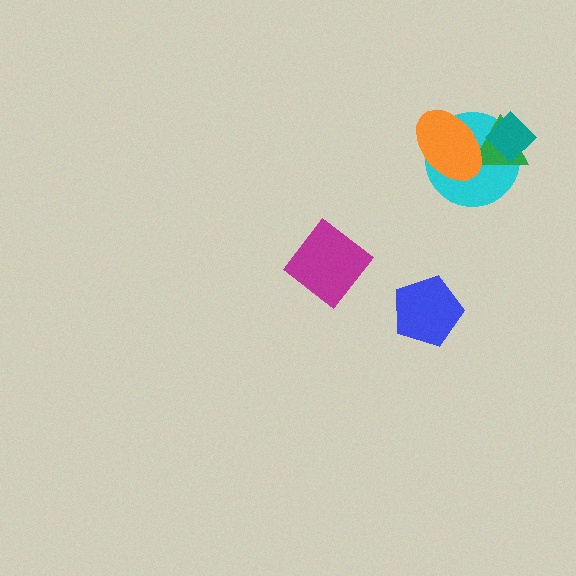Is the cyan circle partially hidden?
Yes, it is partially covered by another shape.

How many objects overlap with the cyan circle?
3 objects overlap with the cyan circle.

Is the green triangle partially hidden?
Yes, it is partially covered by another shape.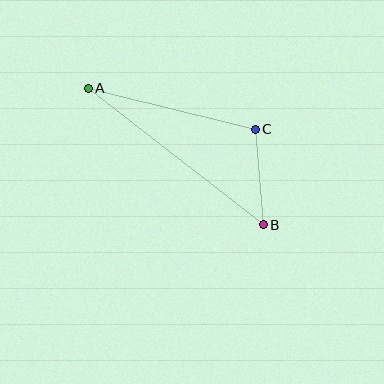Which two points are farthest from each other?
Points A and B are farthest from each other.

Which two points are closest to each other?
Points B and C are closest to each other.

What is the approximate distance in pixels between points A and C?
The distance between A and C is approximately 172 pixels.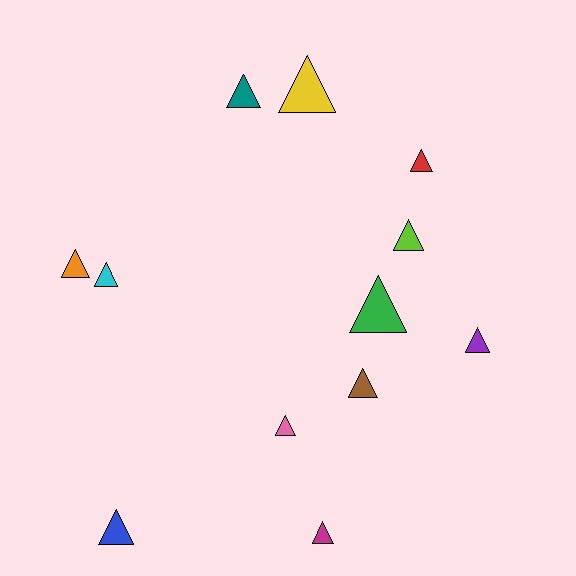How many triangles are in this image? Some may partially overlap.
There are 12 triangles.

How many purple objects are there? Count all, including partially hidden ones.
There is 1 purple object.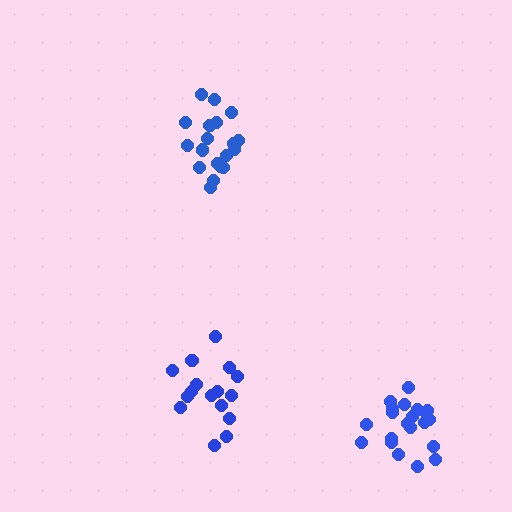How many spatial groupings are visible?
There are 3 spatial groupings.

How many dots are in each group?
Group 1: 16 dots, Group 2: 19 dots, Group 3: 21 dots (56 total).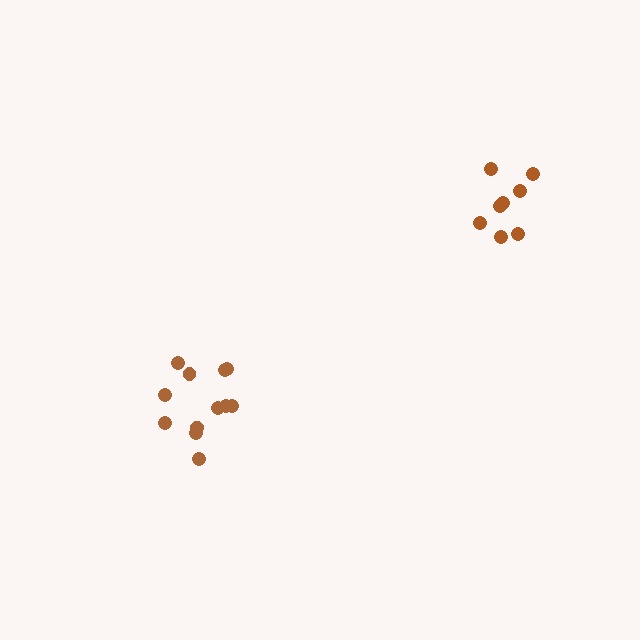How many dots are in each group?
Group 1: 8 dots, Group 2: 12 dots (20 total).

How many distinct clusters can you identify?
There are 2 distinct clusters.